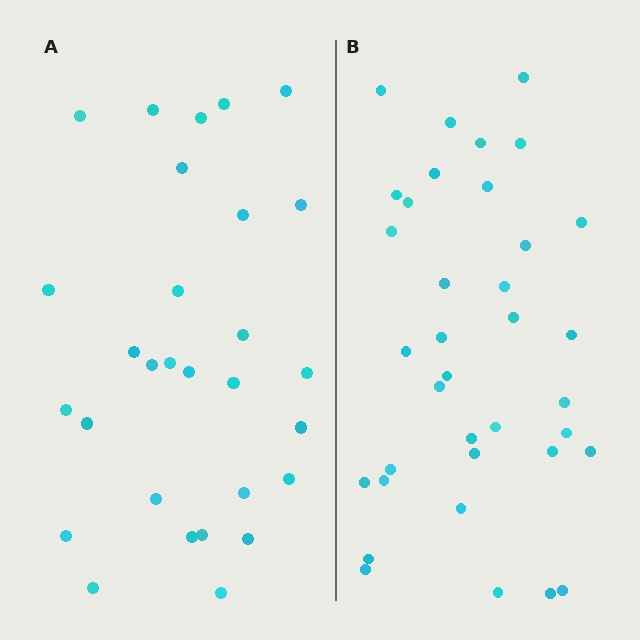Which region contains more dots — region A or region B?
Region B (the right region) has more dots.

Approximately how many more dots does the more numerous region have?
Region B has roughly 8 or so more dots than region A.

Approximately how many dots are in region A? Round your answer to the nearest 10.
About 30 dots. (The exact count is 29, which rounds to 30.)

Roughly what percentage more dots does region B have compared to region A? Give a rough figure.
About 25% more.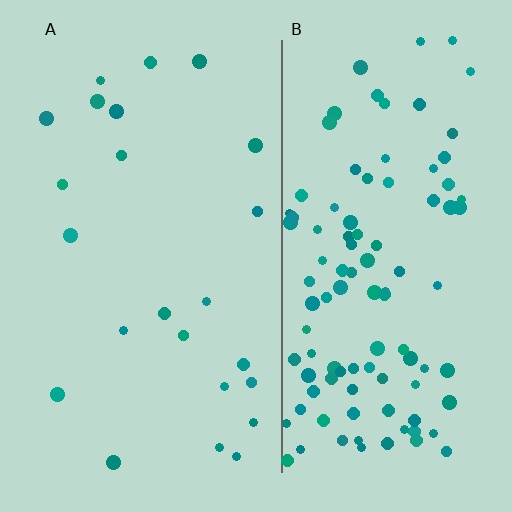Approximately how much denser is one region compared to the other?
Approximately 4.5× — region B over region A.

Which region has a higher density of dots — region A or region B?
B (the right).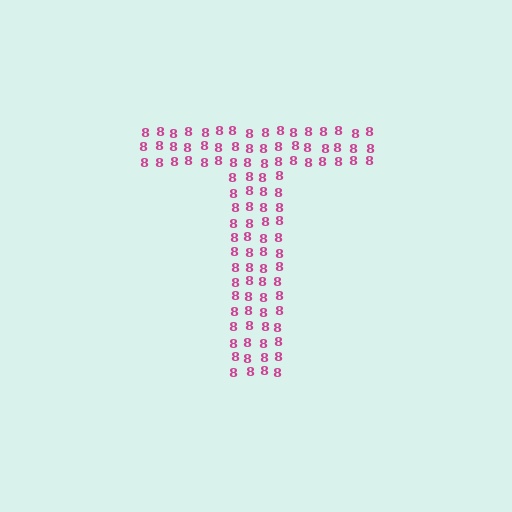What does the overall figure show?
The overall figure shows the letter T.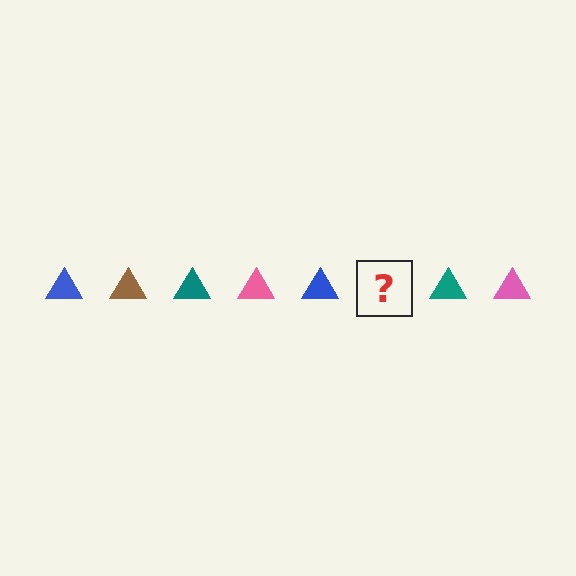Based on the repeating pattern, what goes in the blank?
The blank should be a brown triangle.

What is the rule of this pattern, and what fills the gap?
The rule is that the pattern cycles through blue, brown, teal, pink triangles. The gap should be filled with a brown triangle.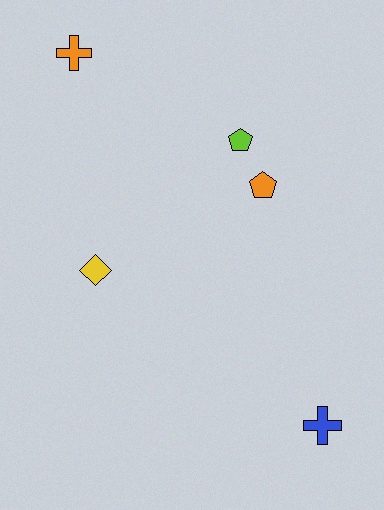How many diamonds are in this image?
There is 1 diamond.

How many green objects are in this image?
There are no green objects.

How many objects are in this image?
There are 5 objects.